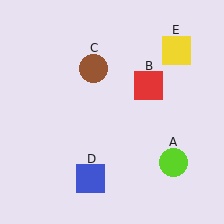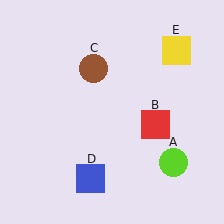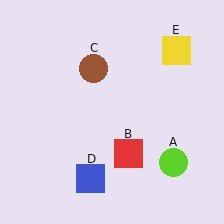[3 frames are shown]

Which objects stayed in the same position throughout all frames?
Lime circle (object A) and brown circle (object C) and blue square (object D) and yellow square (object E) remained stationary.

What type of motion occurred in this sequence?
The red square (object B) rotated clockwise around the center of the scene.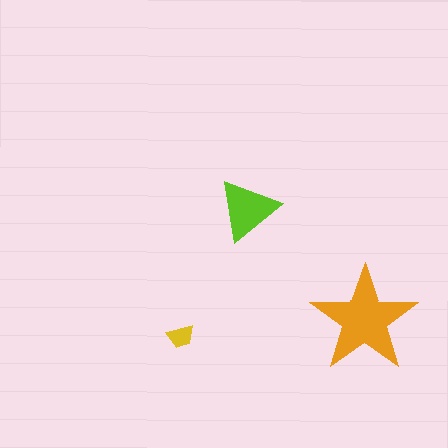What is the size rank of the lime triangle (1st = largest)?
2nd.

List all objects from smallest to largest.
The yellow trapezoid, the lime triangle, the orange star.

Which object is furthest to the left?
The yellow trapezoid is leftmost.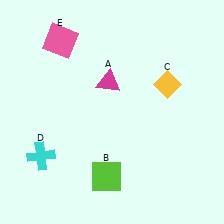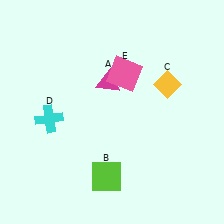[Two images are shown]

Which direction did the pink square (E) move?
The pink square (E) moved right.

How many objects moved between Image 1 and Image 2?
2 objects moved between the two images.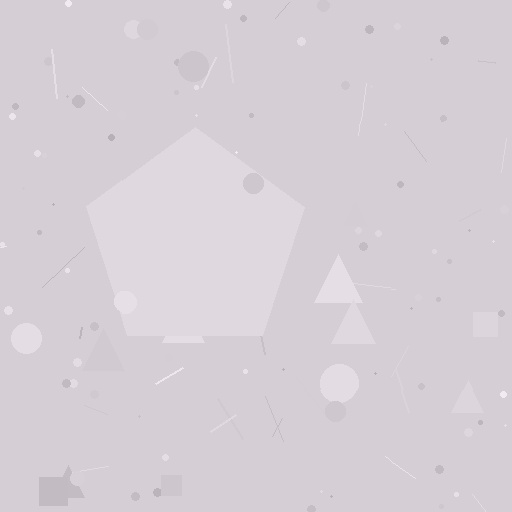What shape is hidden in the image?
A pentagon is hidden in the image.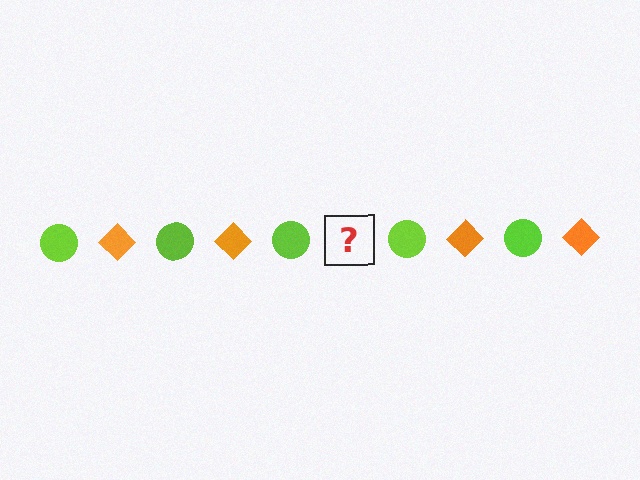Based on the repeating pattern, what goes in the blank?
The blank should be an orange diamond.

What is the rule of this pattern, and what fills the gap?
The rule is that the pattern alternates between lime circle and orange diamond. The gap should be filled with an orange diamond.